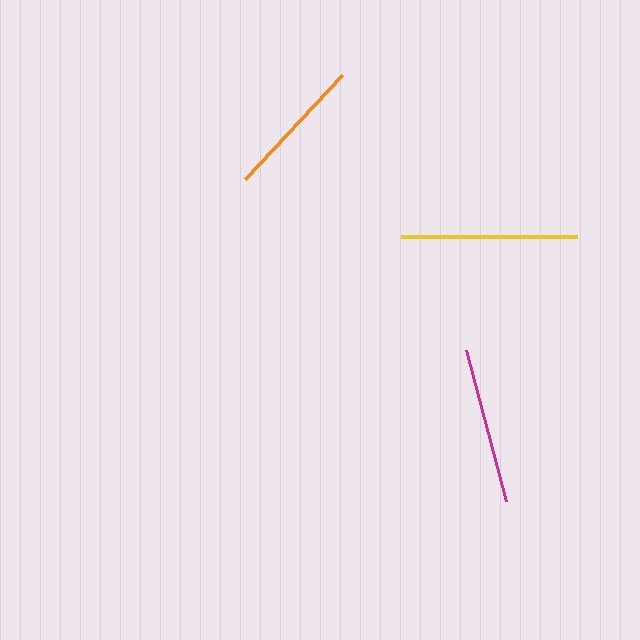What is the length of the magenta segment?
The magenta segment is approximately 156 pixels long.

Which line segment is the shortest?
The orange line is the shortest at approximately 142 pixels.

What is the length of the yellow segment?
The yellow segment is approximately 176 pixels long.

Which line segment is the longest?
The yellow line is the longest at approximately 176 pixels.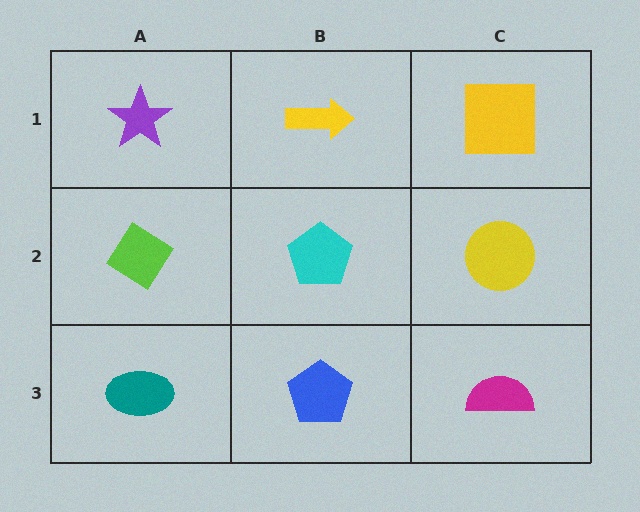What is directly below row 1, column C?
A yellow circle.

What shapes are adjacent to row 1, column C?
A yellow circle (row 2, column C), a yellow arrow (row 1, column B).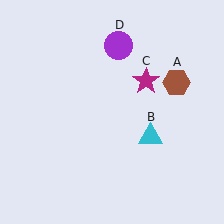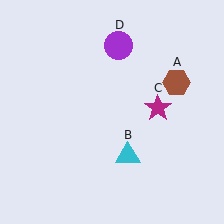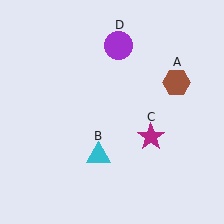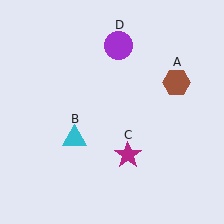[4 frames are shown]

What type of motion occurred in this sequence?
The cyan triangle (object B), magenta star (object C) rotated clockwise around the center of the scene.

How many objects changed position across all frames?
2 objects changed position: cyan triangle (object B), magenta star (object C).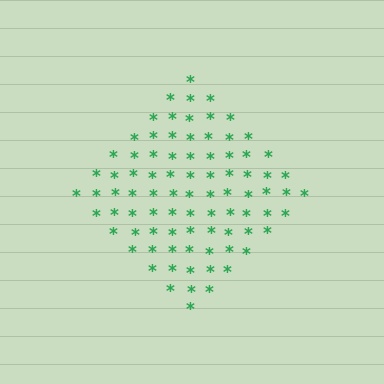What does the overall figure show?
The overall figure shows a diamond.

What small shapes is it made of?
It is made of small asterisks.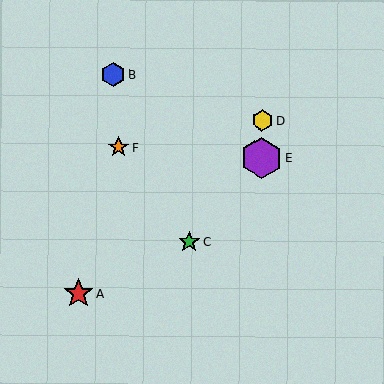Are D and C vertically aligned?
No, D is at x≈262 and C is at x≈189.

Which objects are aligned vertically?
Objects D, E are aligned vertically.